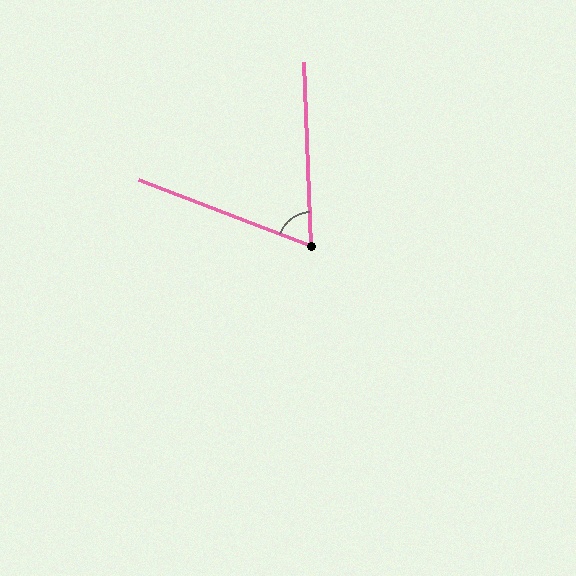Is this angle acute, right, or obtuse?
It is acute.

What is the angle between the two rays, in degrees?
Approximately 67 degrees.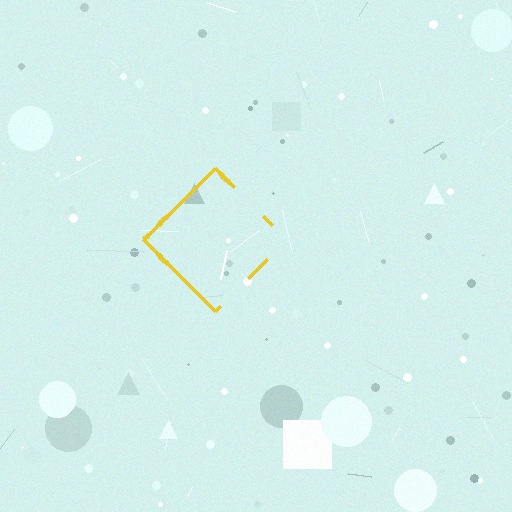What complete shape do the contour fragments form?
The contour fragments form a diamond.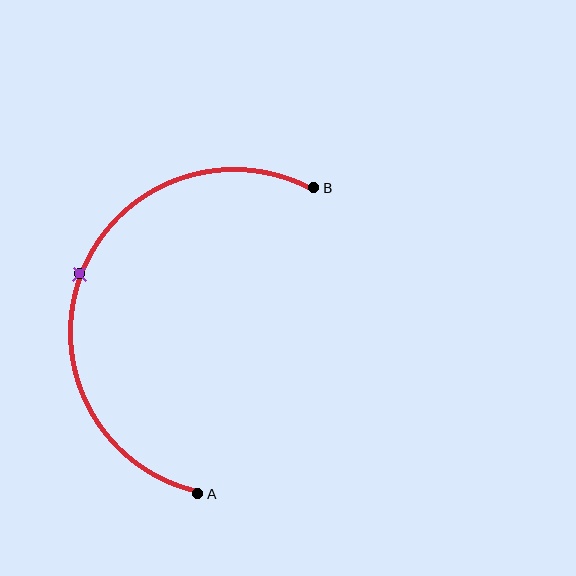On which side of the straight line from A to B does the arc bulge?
The arc bulges to the left of the straight line connecting A and B.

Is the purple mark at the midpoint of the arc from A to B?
Yes. The purple mark lies on the arc at equal arc-length from both A and B — it is the arc midpoint.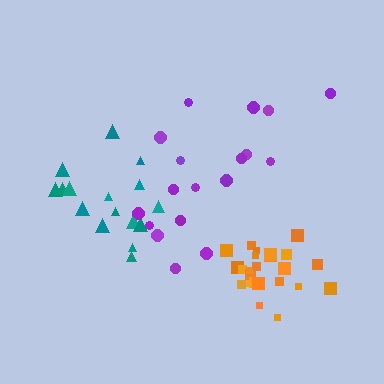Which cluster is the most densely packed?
Orange.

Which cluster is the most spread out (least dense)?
Purple.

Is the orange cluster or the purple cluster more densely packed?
Orange.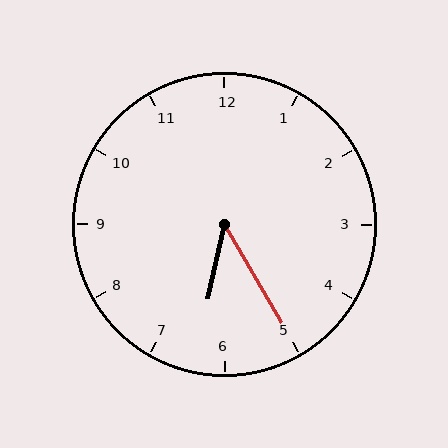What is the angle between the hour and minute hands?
Approximately 42 degrees.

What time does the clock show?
6:25.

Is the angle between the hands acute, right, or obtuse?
It is acute.